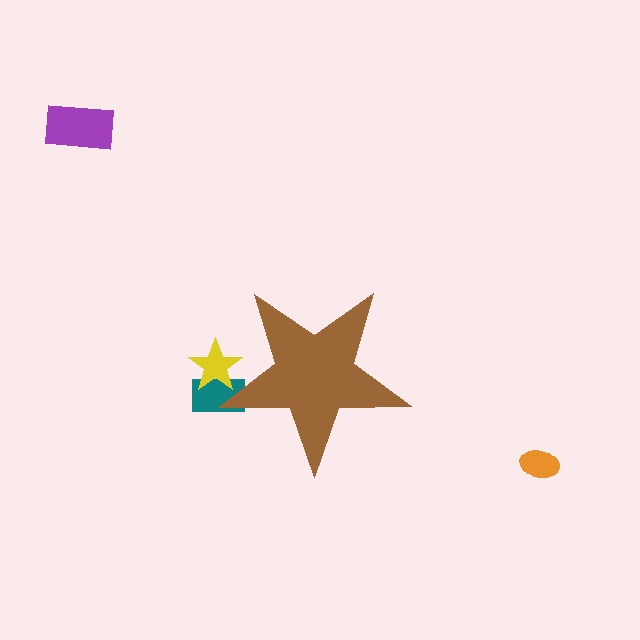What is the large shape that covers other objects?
A brown star.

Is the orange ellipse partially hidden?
No, the orange ellipse is fully visible.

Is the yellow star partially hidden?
Yes, the yellow star is partially hidden behind the brown star.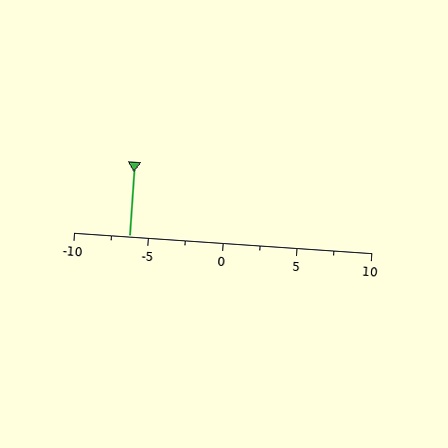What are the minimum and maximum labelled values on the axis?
The axis runs from -10 to 10.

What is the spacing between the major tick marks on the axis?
The major ticks are spaced 5 apart.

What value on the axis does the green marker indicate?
The marker indicates approximately -6.2.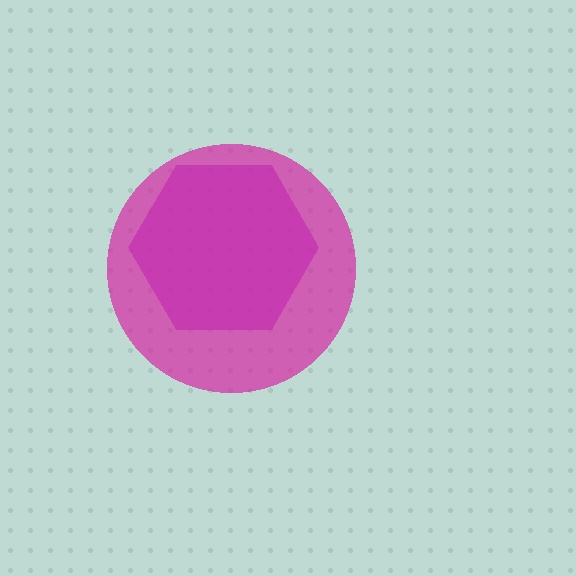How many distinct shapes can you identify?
There are 2 distinct shapes: a purple hexagon, a magenta circle.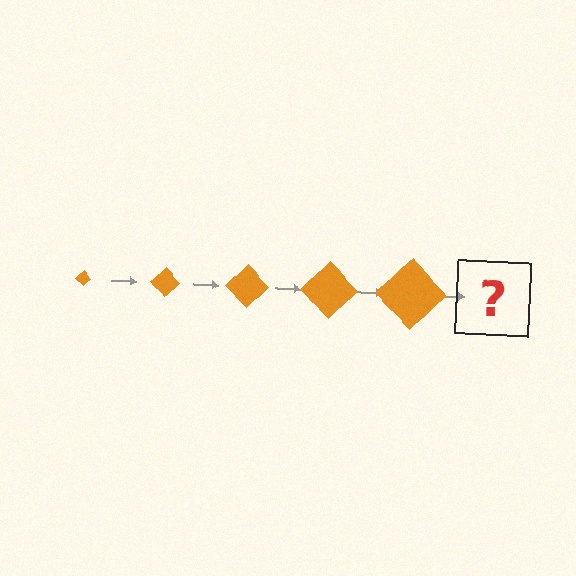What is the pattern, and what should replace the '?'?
The pattern is that the diamond gets progressively larger each step. The '?' should be an orange diamond, larger than the previous one.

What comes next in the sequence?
The next element should be an orange diamond, larger than the previous one.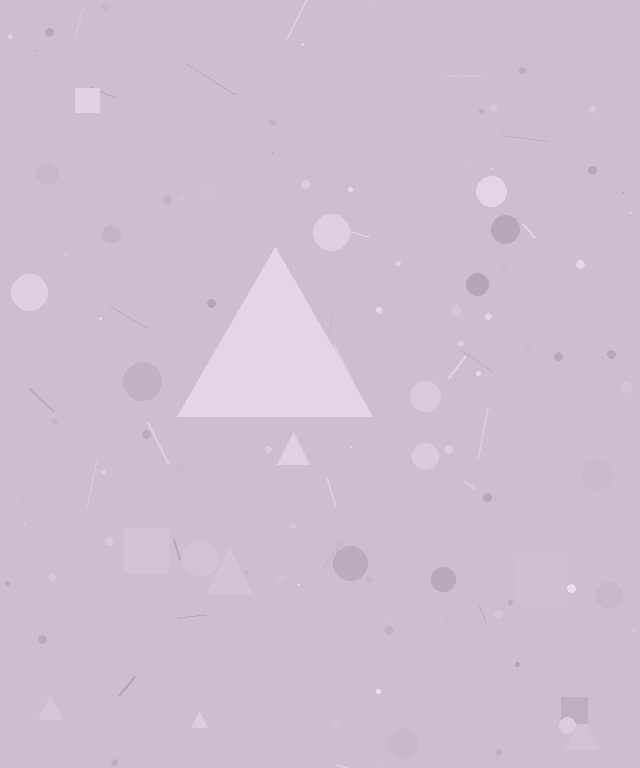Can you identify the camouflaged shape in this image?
The camouflaged shape is a triangle.